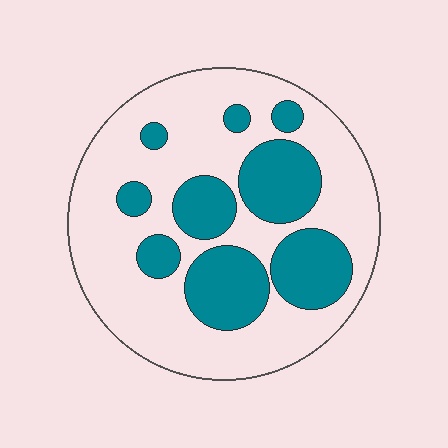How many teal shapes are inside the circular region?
9.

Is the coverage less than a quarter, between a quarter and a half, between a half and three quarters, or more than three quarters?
Between a quarter and a half.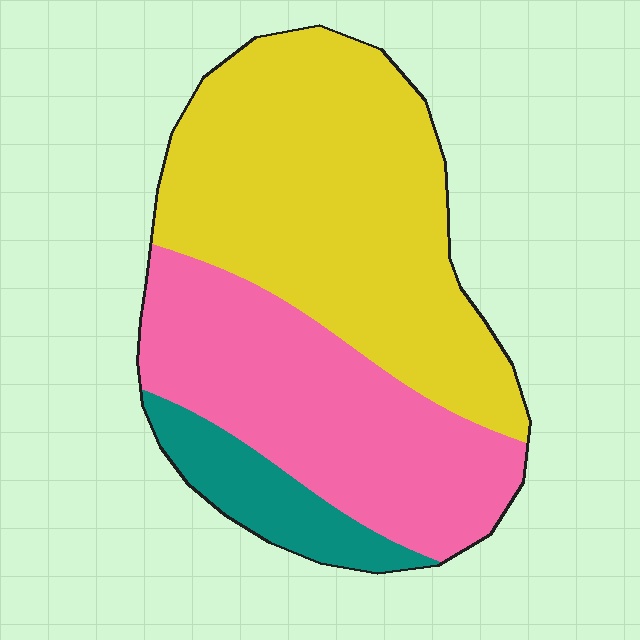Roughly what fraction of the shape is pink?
Pink takes up about three eighths (3/8) of the shape.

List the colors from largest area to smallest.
From largest to smallest: yellow, pink, teal.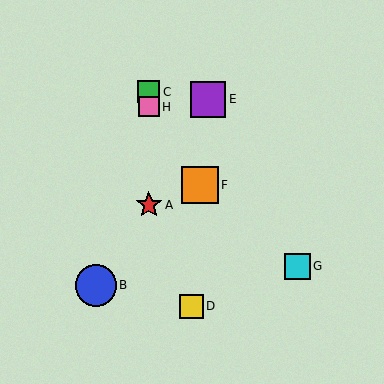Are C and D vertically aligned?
No, C is at x≈149 and D is at x≈191.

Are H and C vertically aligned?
Yes, both are at x≈149.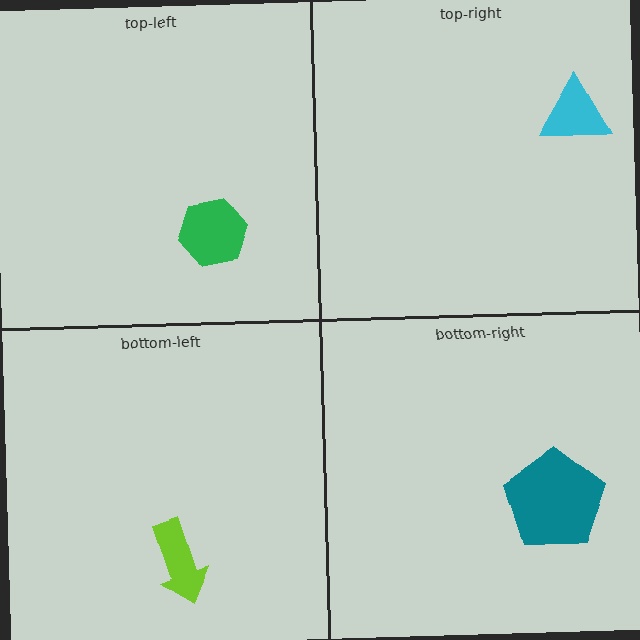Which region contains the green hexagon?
The top-left region.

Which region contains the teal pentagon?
The bottom-right region.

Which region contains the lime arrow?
The bottom-left region.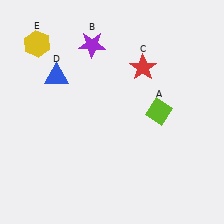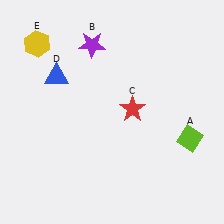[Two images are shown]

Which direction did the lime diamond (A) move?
The lime diamond (A) moved right.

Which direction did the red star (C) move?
The red star (C) moved down.